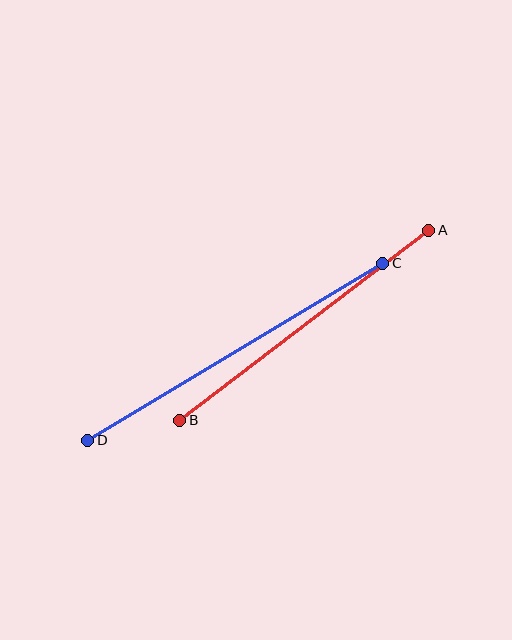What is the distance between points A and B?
The distance is approximately 313 pixels.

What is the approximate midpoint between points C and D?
The midpoint is at approximately (235, 352) pixels.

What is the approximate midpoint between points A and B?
The midpoint is at approximately (304, 325) pixels.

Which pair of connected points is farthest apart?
Points C and D are farthest apart.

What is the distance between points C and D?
The distance is approximately 344 pixels.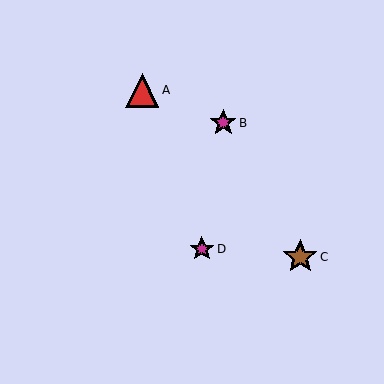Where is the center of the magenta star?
The center of the magenta star is at (202, 249).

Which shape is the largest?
The brown star (labeled C) is the largest.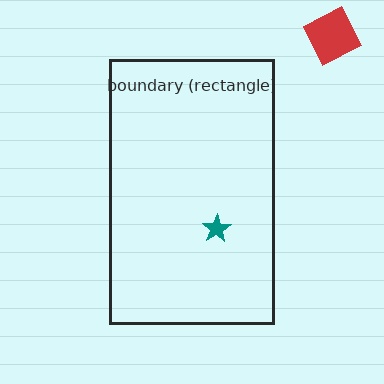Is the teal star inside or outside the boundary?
Inside.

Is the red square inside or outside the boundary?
Outside.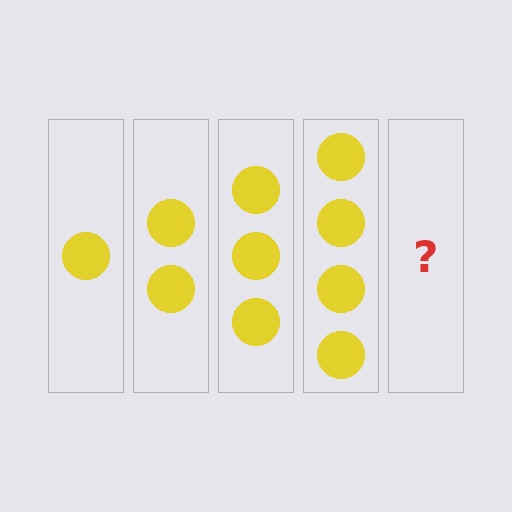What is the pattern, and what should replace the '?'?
The pattern is that each step adds one more circle. The '?' should be 5 circles.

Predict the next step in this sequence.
The next step is 5 circles.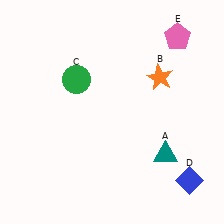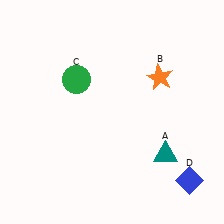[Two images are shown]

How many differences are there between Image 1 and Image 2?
There is 1 difference between the two images.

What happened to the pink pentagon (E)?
The pink pentagon (E) was removed in Image 2. It was in the top-right area of Image 1.